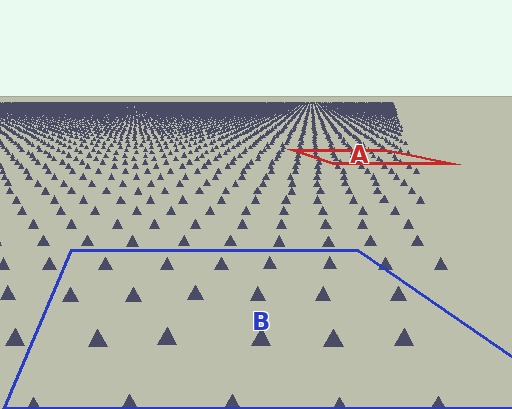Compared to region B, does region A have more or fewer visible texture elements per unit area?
Region A has more texture elements per unit area — they are packed more densely because it is farther away.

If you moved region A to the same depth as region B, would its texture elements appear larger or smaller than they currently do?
They would appear larger. At a closer depth, the same texture elements are projected at a bigger on-screen size.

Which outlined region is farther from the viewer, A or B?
Region A is farther from the viewer — the texture elements inside it appear smaller and more densely packed.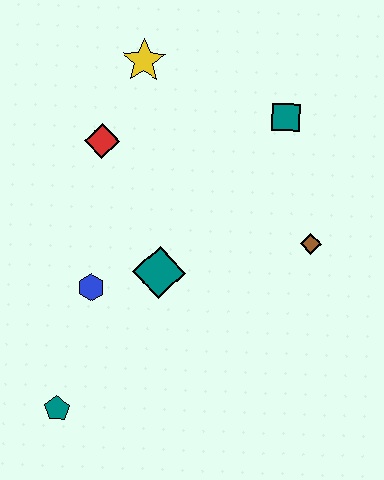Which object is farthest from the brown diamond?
The teal pentagon is farthest from the brown diamond.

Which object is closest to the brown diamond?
The teal square is closest to the brown diamond.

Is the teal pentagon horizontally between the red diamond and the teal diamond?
No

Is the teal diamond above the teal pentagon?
Yes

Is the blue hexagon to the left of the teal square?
Yes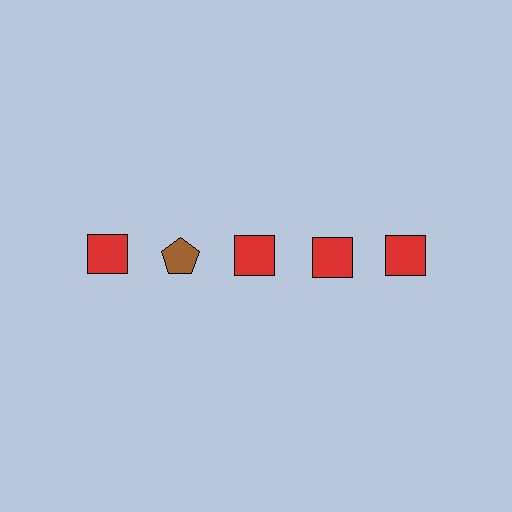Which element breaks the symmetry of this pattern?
The brown pentagon in the top row, second from left column breaks the symmetry. All other shapes are red squares.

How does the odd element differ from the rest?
It differs in both color (brown instead of red) and shape (pentagon instead of square).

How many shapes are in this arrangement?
There are 5 shapes arranged in a grid pattern.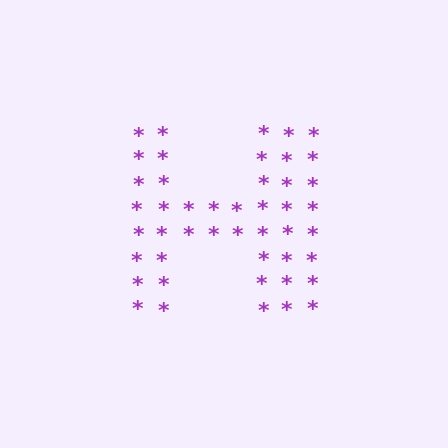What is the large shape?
The large shape is the letter H.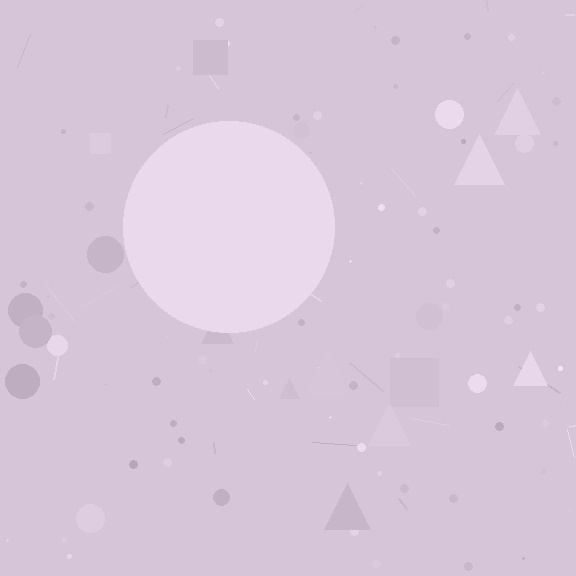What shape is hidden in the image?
A circle is hidden in the image.